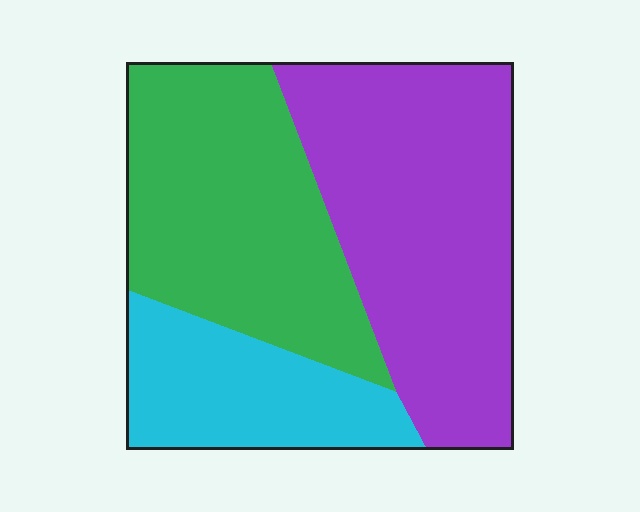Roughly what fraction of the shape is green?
Green covers 36% of the shape.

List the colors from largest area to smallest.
From largest to smallest: purple, green, cyan.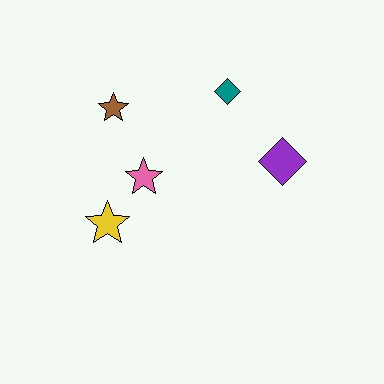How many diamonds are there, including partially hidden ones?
There are 2 diamonds.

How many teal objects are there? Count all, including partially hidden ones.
There is 1 teal object.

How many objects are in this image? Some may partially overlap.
There are 5 objects.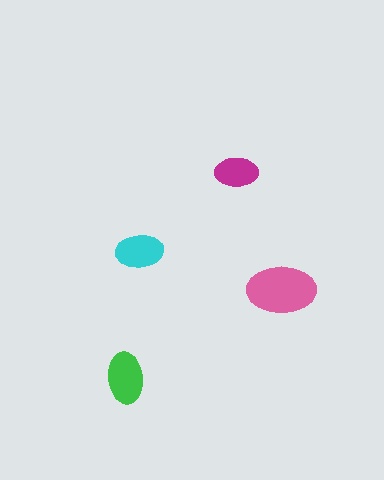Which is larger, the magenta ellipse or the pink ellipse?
The pink one.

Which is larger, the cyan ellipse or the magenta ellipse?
The cyan one.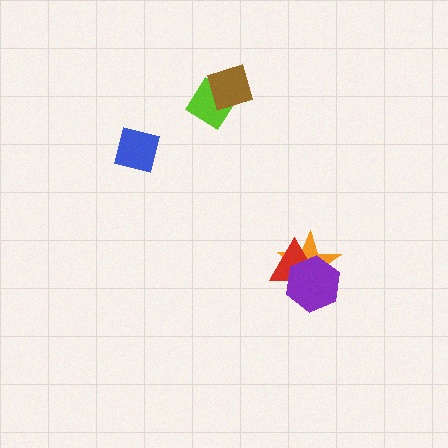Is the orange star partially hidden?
Yes, it is partially covered by another shape.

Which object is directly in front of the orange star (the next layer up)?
The red triangle is directly in front of the orange star.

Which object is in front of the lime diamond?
The brown diamond is in front of the lime diamond.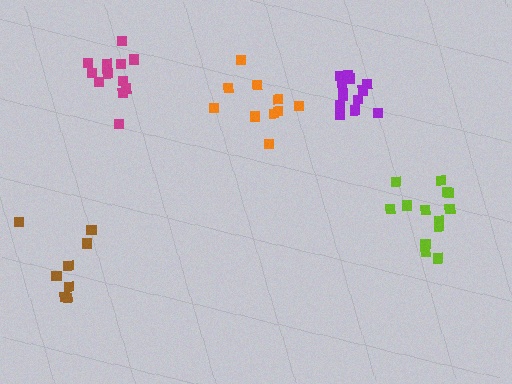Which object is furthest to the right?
The lime cluster is rightmost.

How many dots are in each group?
Group 1: 13 dots, Group 2: 12 dots, Group 3: 8 dots, Group 4: 13 dots, Group 5: 10 dots (56 total).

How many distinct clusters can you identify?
There are 5 distinct clusters.